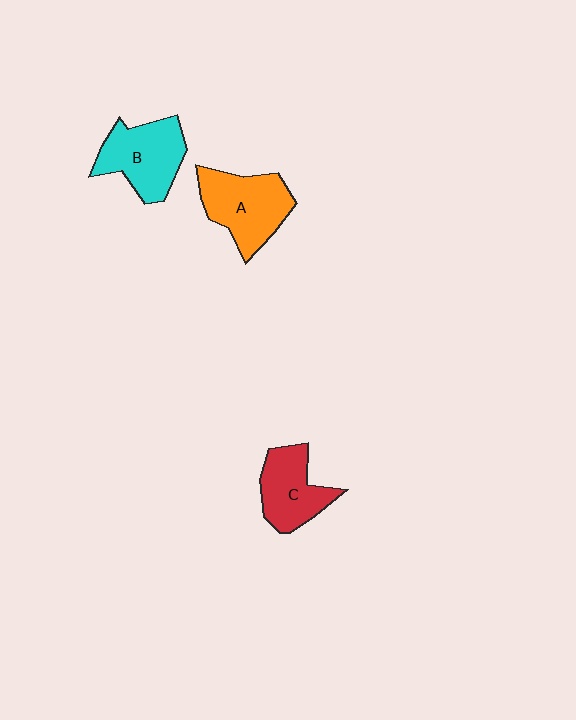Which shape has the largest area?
Shape A (orange).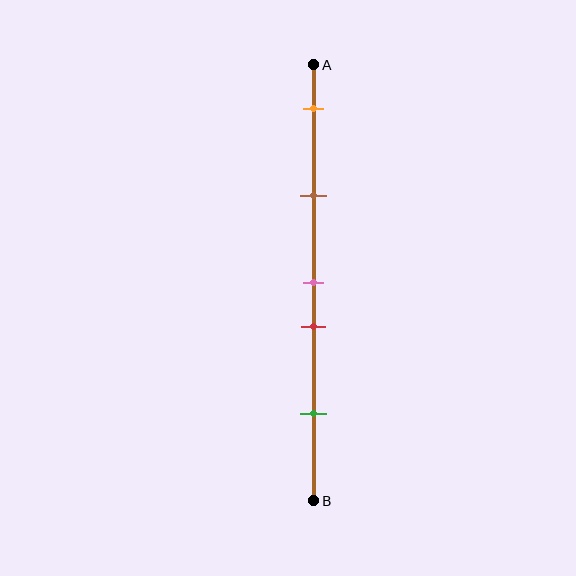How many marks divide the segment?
There are 5 marks dividing the segment.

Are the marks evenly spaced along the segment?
No, the marks are not evenly spaced.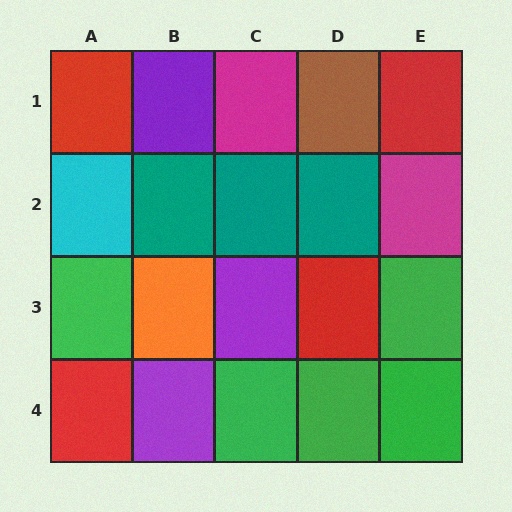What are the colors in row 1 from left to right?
Red, purple, magenta, brown, red.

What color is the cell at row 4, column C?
Green.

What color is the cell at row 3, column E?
Green.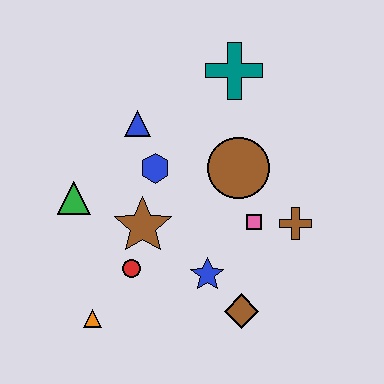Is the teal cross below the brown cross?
No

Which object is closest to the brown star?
The red circle is closest to the brown star.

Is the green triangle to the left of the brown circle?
Yes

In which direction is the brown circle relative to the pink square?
The brown circle is above the pink square.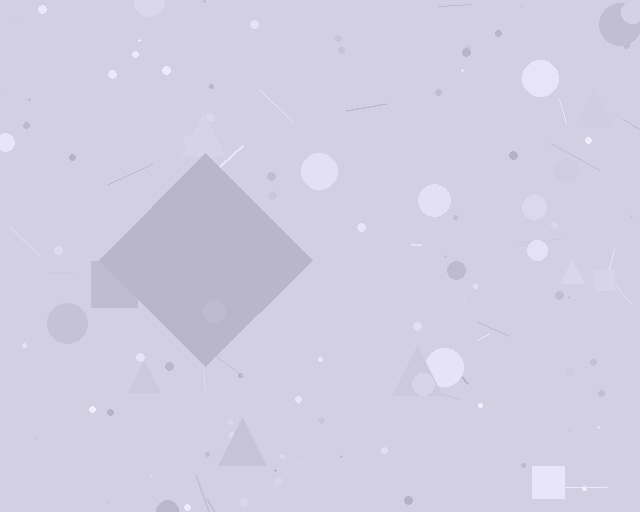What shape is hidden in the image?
A diamond is hidden in the image.